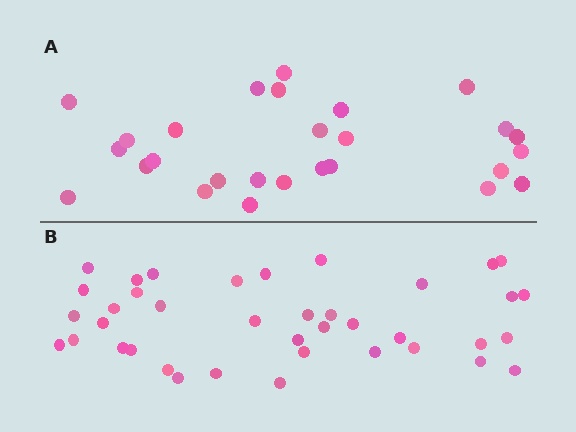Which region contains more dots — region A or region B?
Region B (the bottom region) has more dots.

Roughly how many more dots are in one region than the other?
Region B has roughly 12 or so more dots than region A.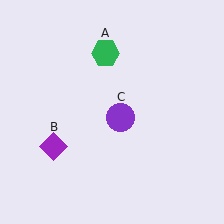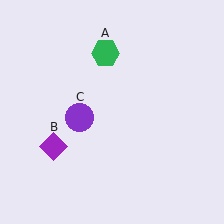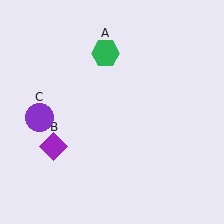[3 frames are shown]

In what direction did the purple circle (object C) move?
The purple circle (object C) moved left.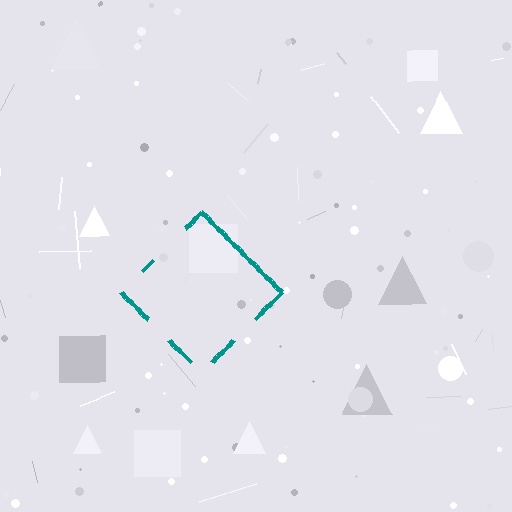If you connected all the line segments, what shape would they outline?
They would outline a diamond.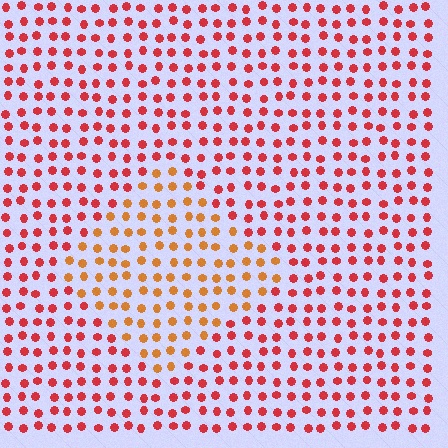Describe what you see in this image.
The image is filled with small red elements in a uniform arrangement. A diamond-shaped region is visible where the elements are tinted to a slightly different hue, forming a subtle color boundary.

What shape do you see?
I see a diamond.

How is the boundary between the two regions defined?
The boundary is defined purely by a slight shift in hue (about 33 degrees). Spacing, size, and orientation are identical on both sides.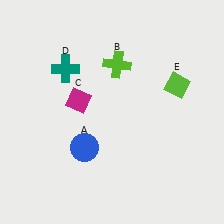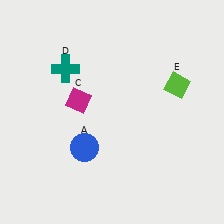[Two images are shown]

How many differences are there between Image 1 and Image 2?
There is 1 difference between the two images.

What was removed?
The lime cross (B) was removed in Image 2.